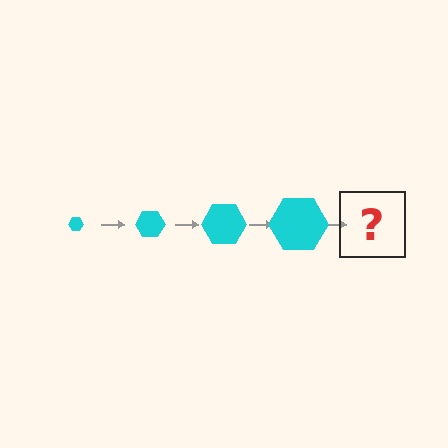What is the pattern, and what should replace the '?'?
The pattern is that the hexagon gets progressively larger each step. The '?' should be a cyan hexagon, larger than the previous one.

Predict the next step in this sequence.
The next step is a cyan hexagon, larger than the previous one.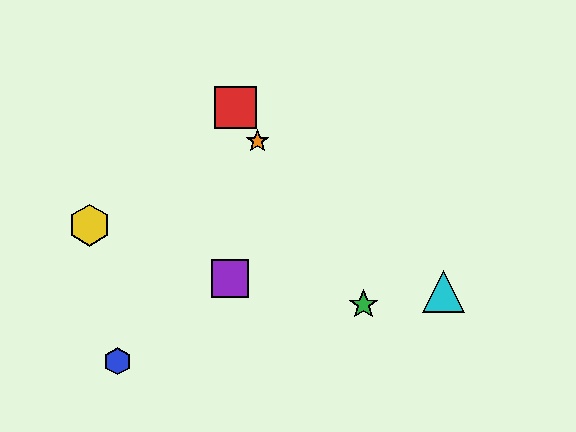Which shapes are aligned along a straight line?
The red square, the green star, the orange star are aligned along a straight line.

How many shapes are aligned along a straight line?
3 shapes (the red square, the green star, the orange star) are aligned along a straight line.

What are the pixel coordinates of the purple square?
The purple square is at (230, 279).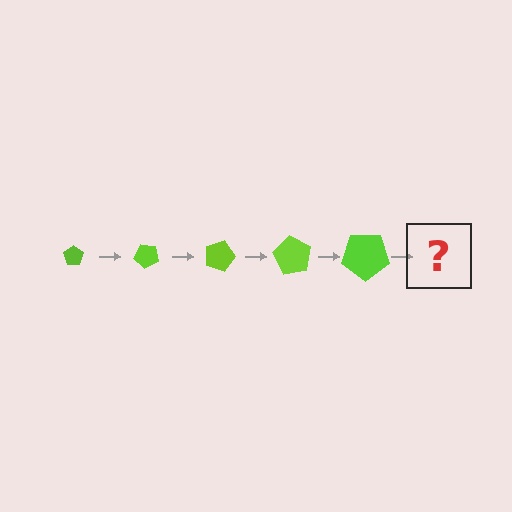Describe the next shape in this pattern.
It should be a pentagon, larger than the previous one and rotated 225 degrees from the start.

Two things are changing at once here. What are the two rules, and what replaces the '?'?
The two rules are that the pentagon grows larger each step and it rotates 45 degrees each step. The '?' should be a pentagon, larger than the previous one and rotated 225 degrees from the start.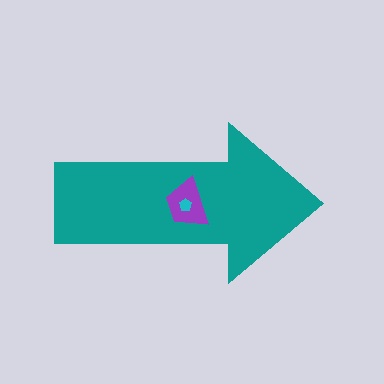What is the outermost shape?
The teal arrow.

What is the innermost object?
The cyan pentagon.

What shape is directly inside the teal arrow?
The purple trapezoid.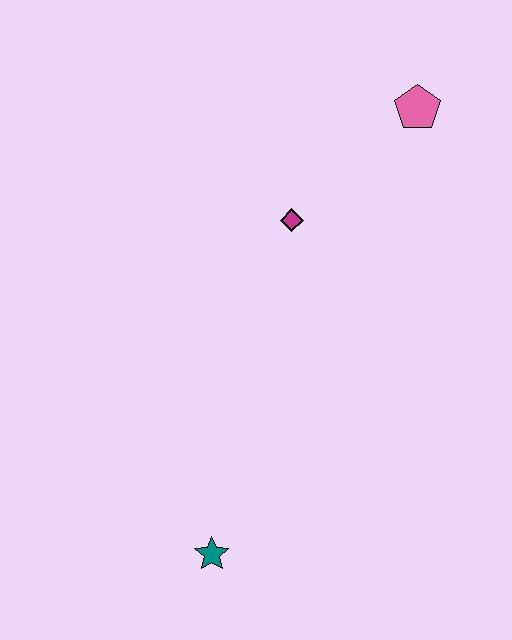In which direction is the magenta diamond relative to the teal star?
The magenta diamond is above the teal star.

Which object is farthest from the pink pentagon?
The teal star is farthest from the pink pentagon.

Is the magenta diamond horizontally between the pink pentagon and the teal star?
Yes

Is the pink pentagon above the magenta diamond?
Yes